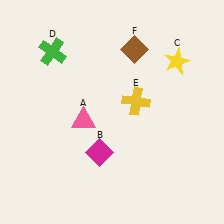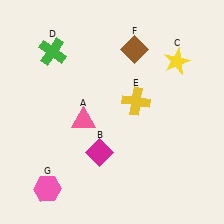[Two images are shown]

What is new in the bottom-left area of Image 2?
A pink hexagon (G) was added in the bottom-left area of Image 2.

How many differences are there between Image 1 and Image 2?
There is 1 difference between the two images.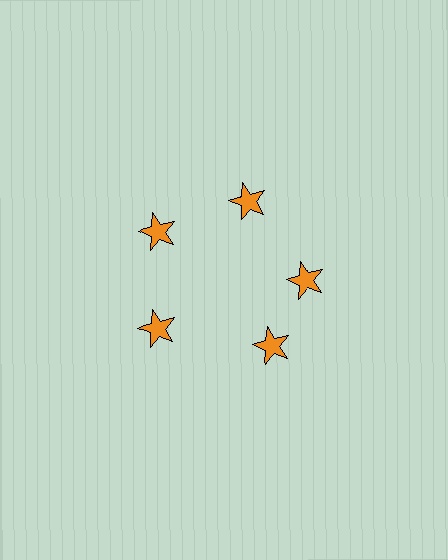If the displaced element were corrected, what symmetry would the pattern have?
It would have 5-fold rotational symmetry — the pattern would map onto itself every 72 degrees.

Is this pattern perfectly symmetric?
No. The 5 orange stars are arranged in a ring, but one element near the 5 o'clock position is rotated out of alignment along the ring, breaking the 5-fold rotational symmetry.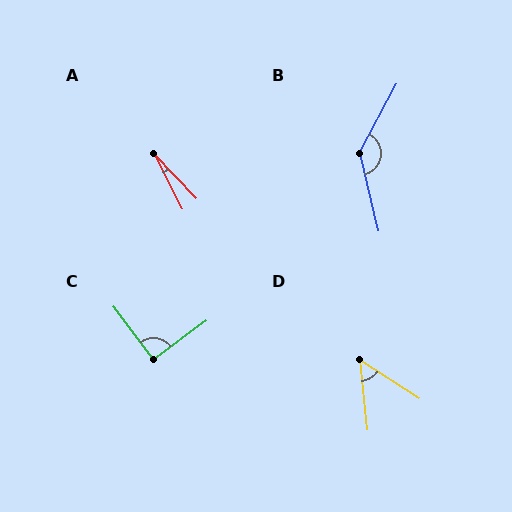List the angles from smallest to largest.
A (17°), D (51°), C (90°), B (138°).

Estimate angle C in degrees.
Approximately 90 degrees.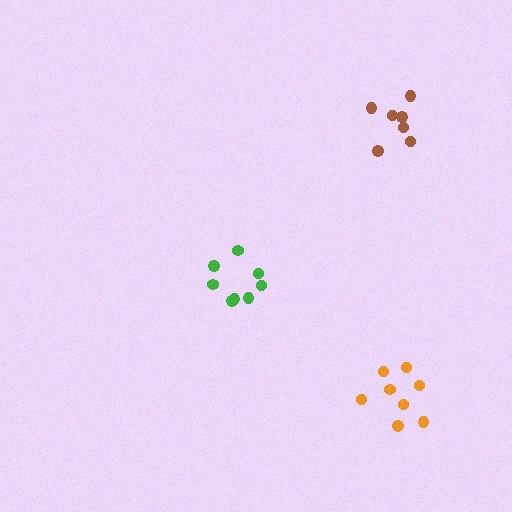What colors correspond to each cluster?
The clusters are colored: brown, green, orange.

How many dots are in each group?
Group 1: 7 dots, Group 2: 8 dots, Group 3: 8 dots (23 total).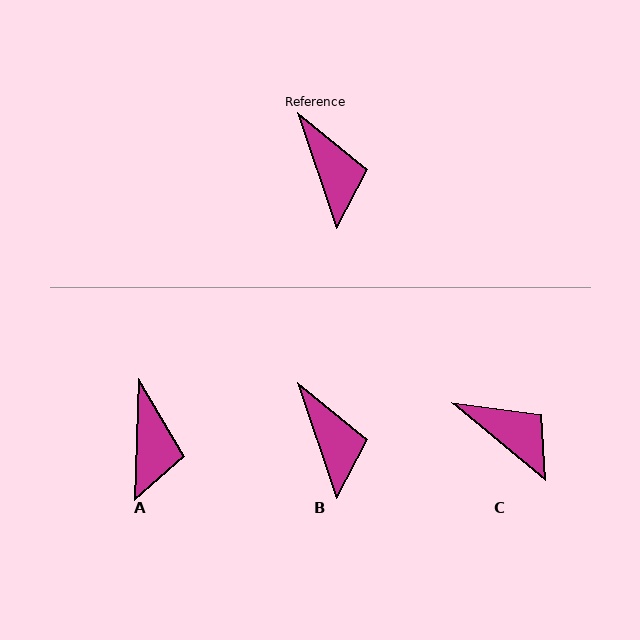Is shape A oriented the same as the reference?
No, it is off by about 21 degrees.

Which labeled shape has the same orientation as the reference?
B.